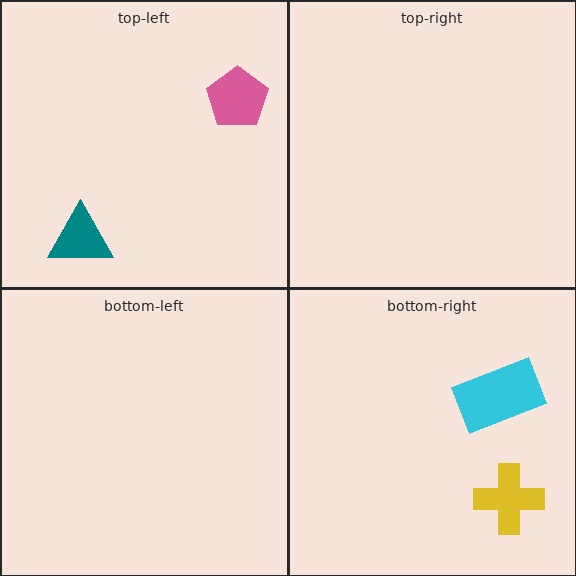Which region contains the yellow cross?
The bottom-right region.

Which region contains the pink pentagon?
The top-left region.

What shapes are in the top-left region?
The teal triangle, the pink pentagon.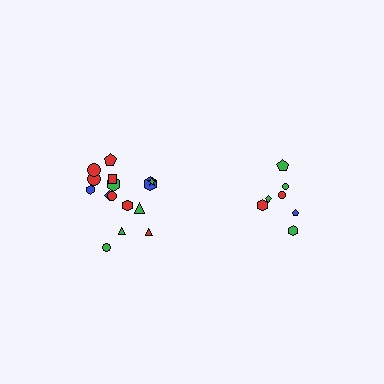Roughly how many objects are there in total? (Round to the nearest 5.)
Roughly 20 objects in total.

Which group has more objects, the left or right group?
The left group.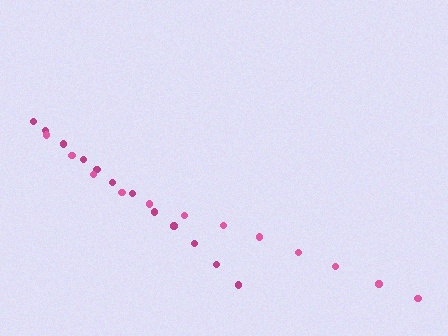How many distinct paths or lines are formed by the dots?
There are 2 distinct paths.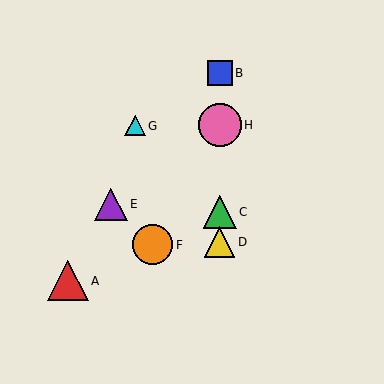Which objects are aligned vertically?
Objects B, C, D, H are aligned vertically.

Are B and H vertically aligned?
Yes, both are at x≈220.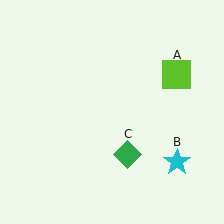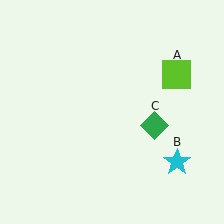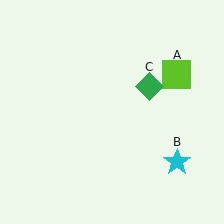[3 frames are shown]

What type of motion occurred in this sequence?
The green diamond (object C) rotated counterclockwise around the center of the scene.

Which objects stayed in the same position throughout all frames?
Lime square (object A) and cyan star (object B) remained stationary.